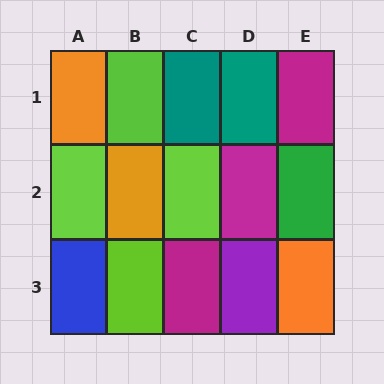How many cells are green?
1 cell is green.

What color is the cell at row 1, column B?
Lime.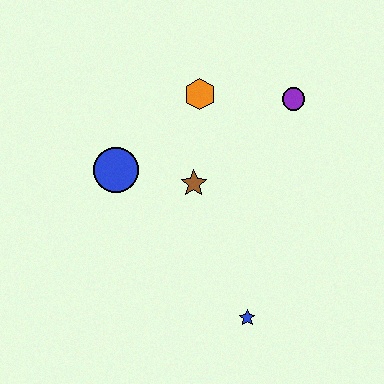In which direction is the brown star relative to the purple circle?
The brown star is to the left of the purple circle.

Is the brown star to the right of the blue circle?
Yes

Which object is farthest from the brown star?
The blue star is farthest from the brown star.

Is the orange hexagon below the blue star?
No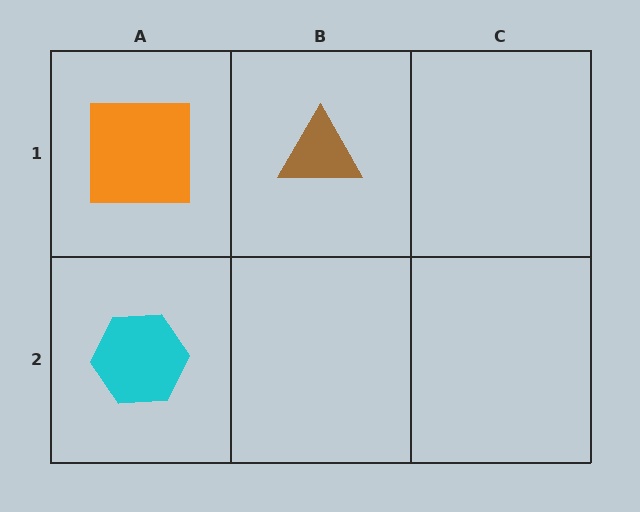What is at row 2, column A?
A cyan hexagon.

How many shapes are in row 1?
2 shapes.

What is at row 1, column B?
A brown triangle.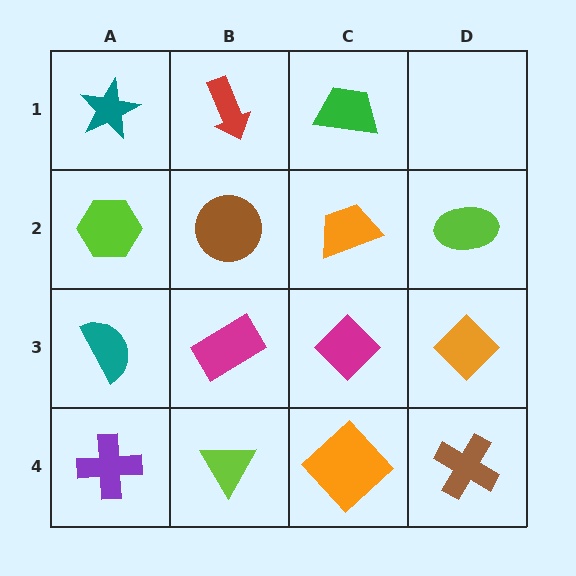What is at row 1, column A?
A teal star.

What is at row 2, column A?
A lime hexagon.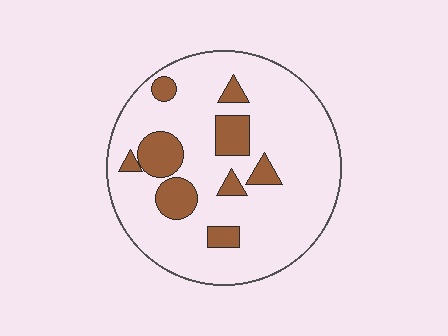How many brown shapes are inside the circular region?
9.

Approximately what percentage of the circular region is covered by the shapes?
Approximately 20%.